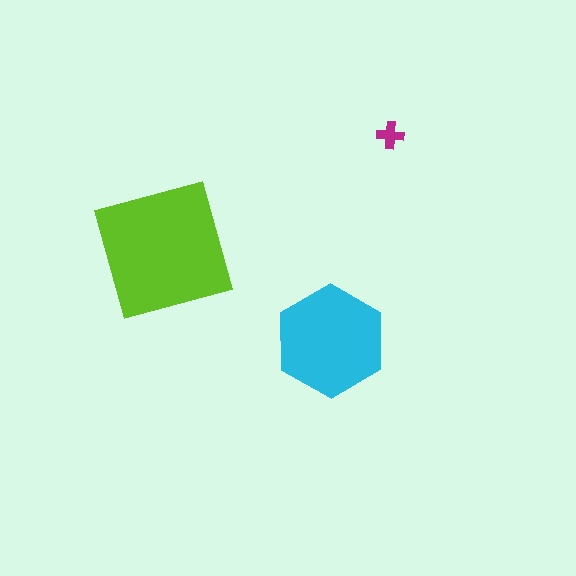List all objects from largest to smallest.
The lime square, the cyan hexagon, the magenta cross.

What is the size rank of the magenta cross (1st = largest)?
3rd.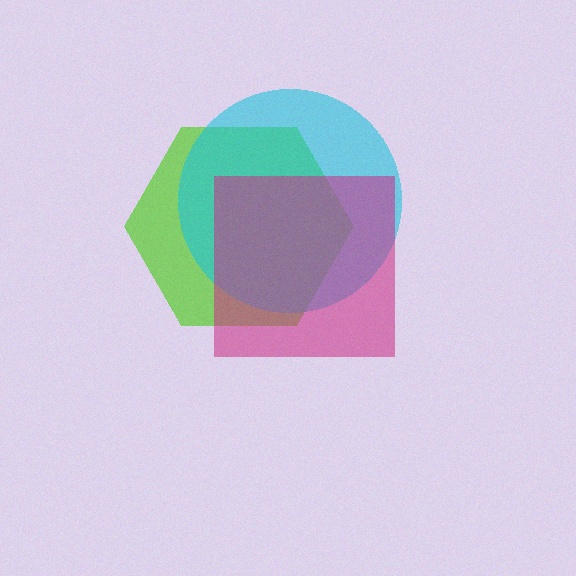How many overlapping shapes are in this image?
There are 3 overlapping shapes in the image.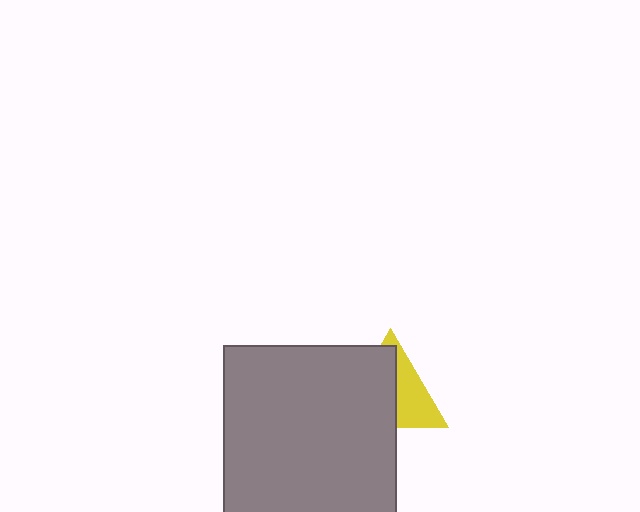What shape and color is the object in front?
The object in front is a gray square.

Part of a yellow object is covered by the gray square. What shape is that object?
It is a triangle.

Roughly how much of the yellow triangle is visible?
A small part of it is visible (roughly 42%).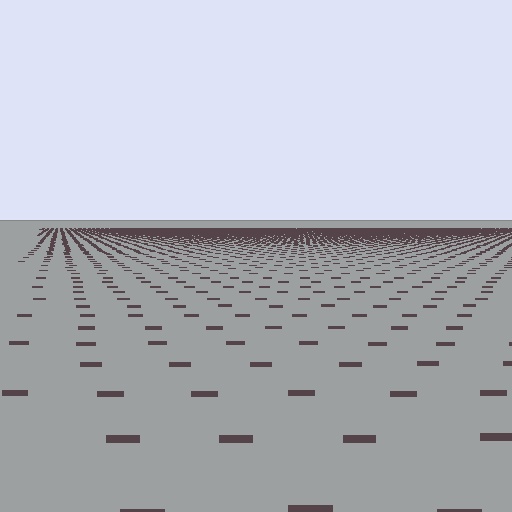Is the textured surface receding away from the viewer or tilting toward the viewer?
The surface is receding away from the viewer. Texture elements get smaller and denser toward the top.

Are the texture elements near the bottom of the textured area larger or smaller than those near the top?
Larger. Near the bottom, elements are closer to the viewer and appear at a bigger on-screen size.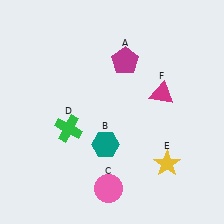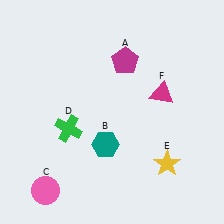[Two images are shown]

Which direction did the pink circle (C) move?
The pink circle (C) moved left.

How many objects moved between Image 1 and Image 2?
1 object moved between the two images.